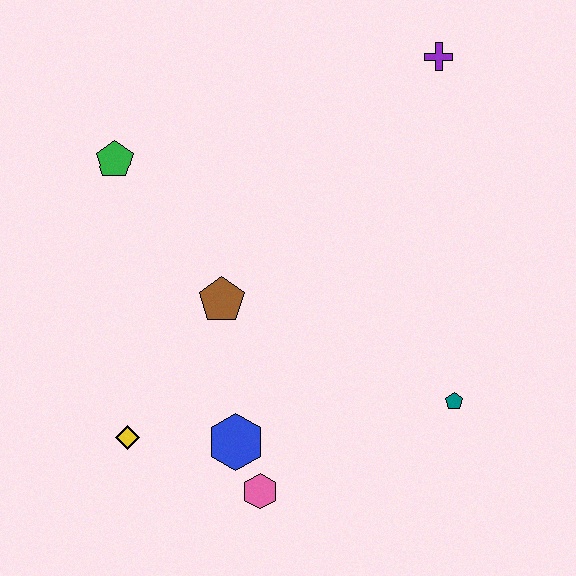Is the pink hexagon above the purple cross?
No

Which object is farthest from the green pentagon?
The teal pentagon is farthest from the green pentagon.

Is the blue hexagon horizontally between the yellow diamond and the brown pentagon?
No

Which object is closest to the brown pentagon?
The blue hexagon is closest to the brown pentagon.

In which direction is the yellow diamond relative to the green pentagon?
The yellow diamond is below the green pentagon.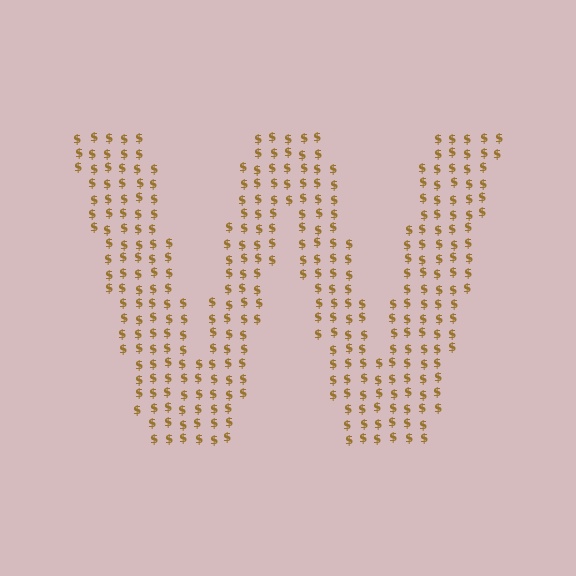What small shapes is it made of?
It is made of small dollar signs.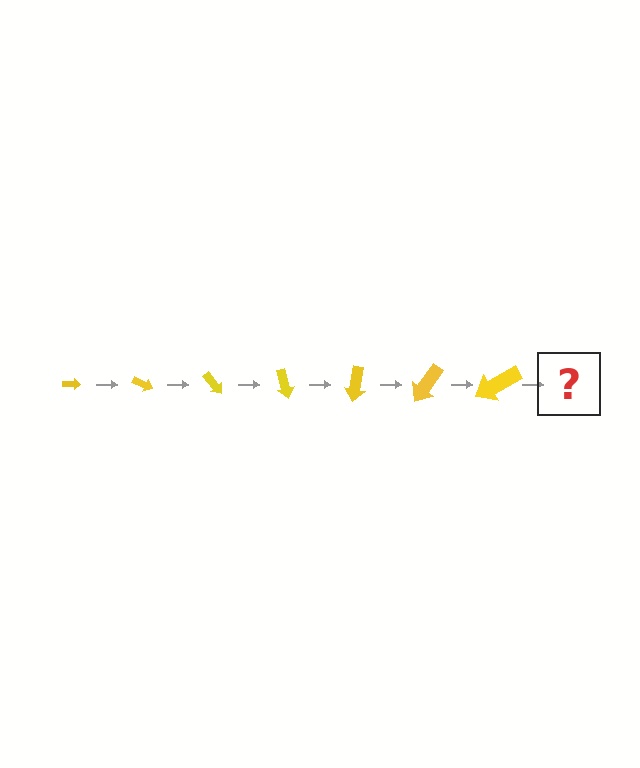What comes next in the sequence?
The next element should be an arrow, larger than the previous one and rotated 175 degrees from the start.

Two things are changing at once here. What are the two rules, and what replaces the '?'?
The two rules are that the arrow grows larger each step and it rotates 25 degrees each step. The '?' should be an arrow, larger than the previous one and rotated 175 degrees from the start.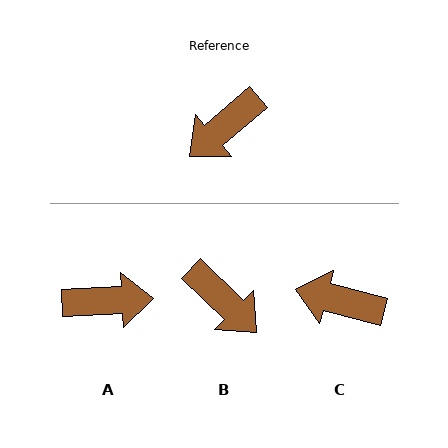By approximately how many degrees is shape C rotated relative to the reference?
Approximately 55 degrees clockwise.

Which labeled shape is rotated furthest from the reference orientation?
A, about 142 degrees away.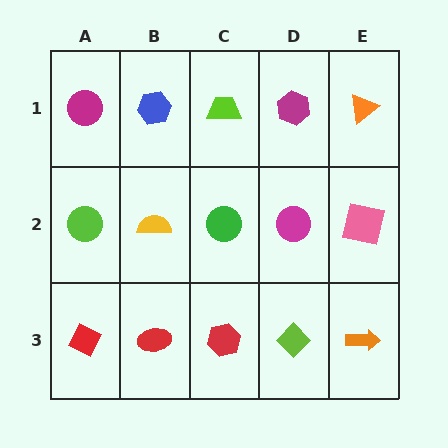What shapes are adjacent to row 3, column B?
A yellow semicircle (row 2, column B), a red diamond (row 3, column A), a red hexagon (row 3, column C).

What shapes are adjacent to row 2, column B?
A blue hexagon (row 1, column B), a red ellipse (row 3, column B), a lime circle (row 2, column A), a green circle (row 2, column C).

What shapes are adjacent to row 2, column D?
A magenta hexagon (row 1, column D), a lime diamond (row 3, column D), a green circle (row 2, column C), a pink square (row 2, column E).